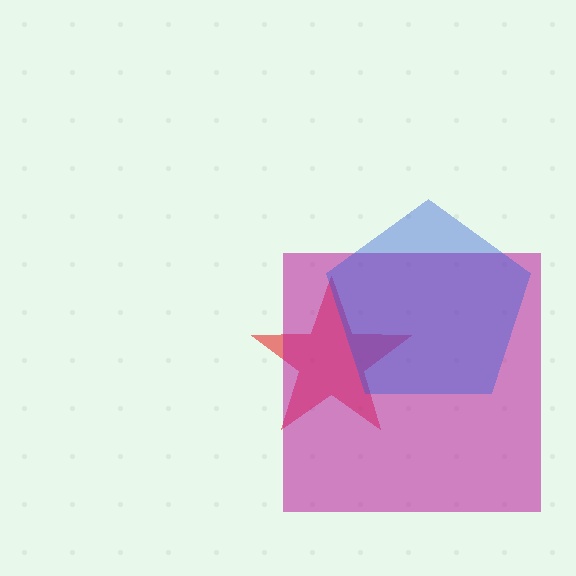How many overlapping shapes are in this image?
There are 3 overlapping shapes in the image.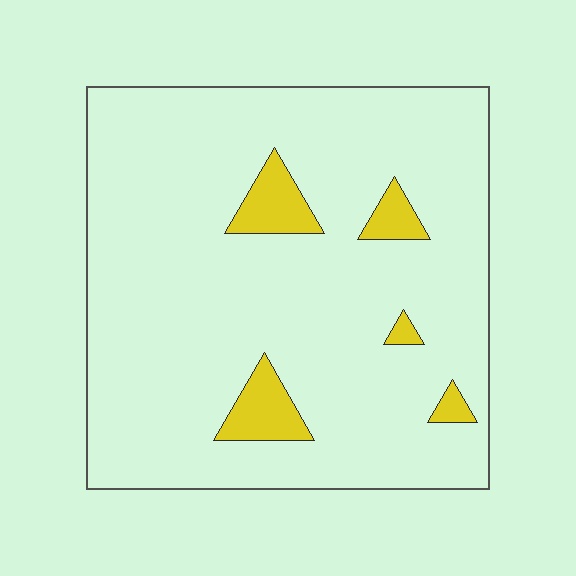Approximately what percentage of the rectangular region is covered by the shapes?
Approximately 10%.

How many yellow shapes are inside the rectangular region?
5.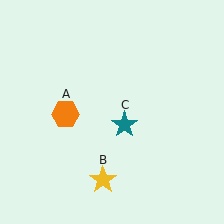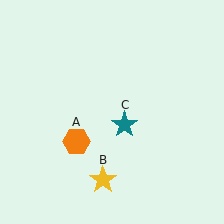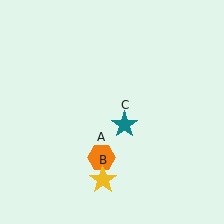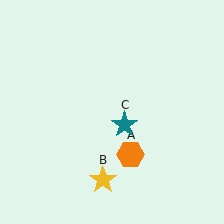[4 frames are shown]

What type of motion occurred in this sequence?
The orange hexagon (object A) rotated counterclockwise around the center of the scene.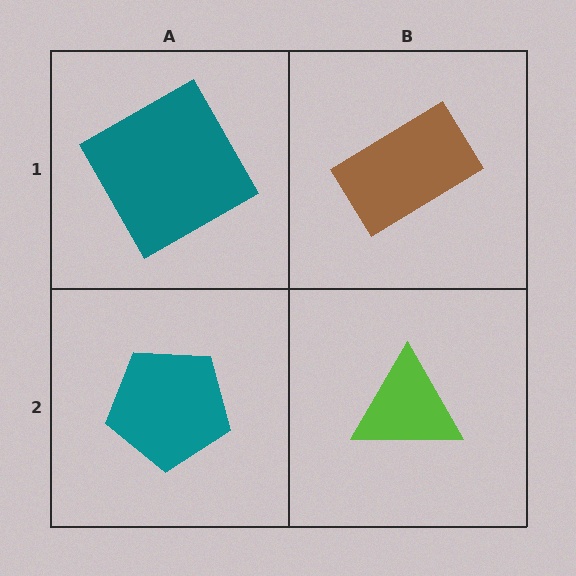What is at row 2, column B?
A lime triangle.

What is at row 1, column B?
A brown rectangle.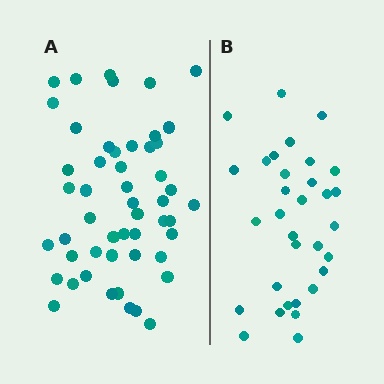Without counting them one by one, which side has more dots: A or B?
Region A (the left region) has more dots.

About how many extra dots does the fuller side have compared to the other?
Region A has approximately 20 more dots than region B.